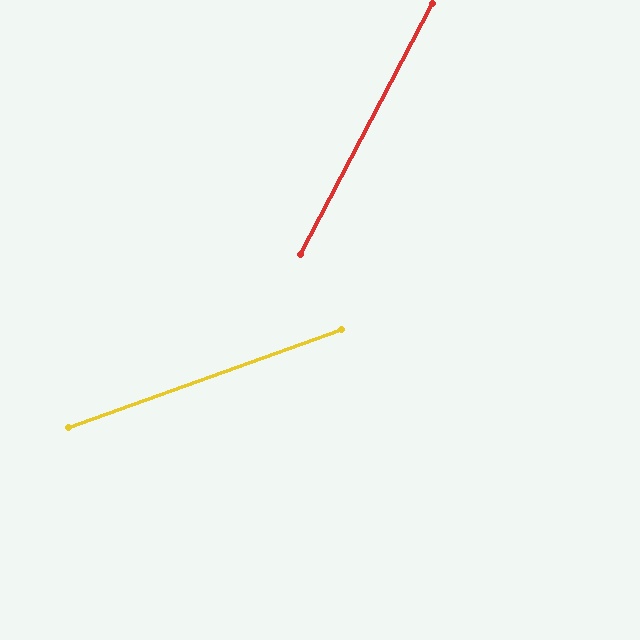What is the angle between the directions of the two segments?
Approximately 42 degrees.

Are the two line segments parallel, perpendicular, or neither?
Neither parallel nor perpendicular — they differ by about 42°.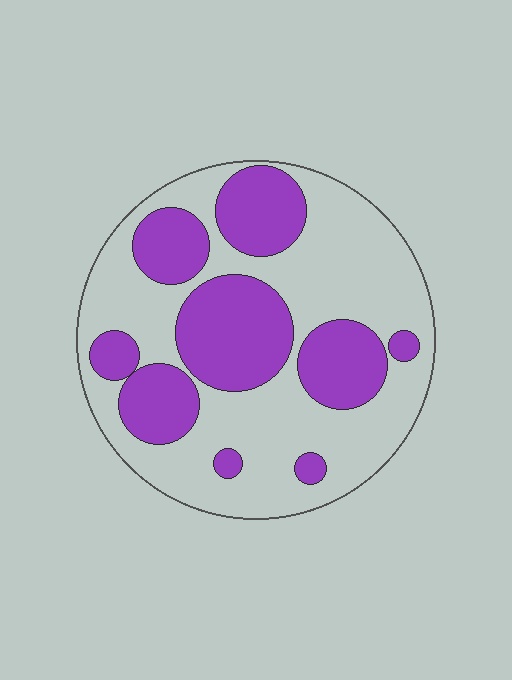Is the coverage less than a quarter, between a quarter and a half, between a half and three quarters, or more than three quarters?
Between a quarter and a half.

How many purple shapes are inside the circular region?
9.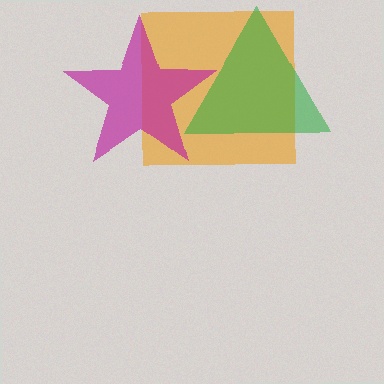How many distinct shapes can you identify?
There are 3 distinct shapes: an orange square, a magenta star, a green triangle.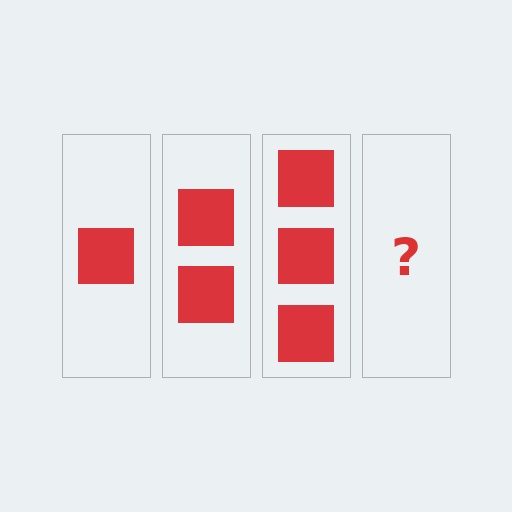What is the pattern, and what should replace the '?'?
The pattern is that each step adds one more square. The '?' should be 4 squares.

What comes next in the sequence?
The next element should be 4 squares.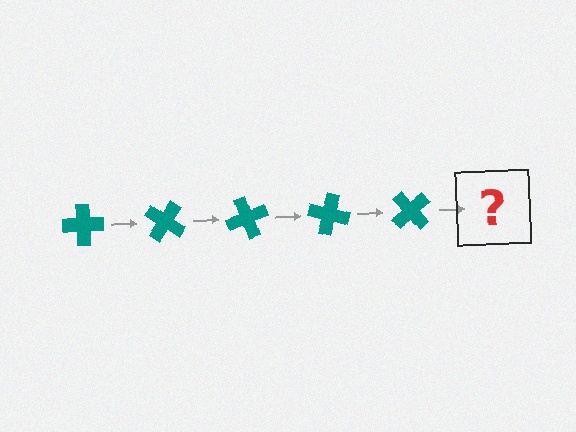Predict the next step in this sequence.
The next step is a teal cross rotated 175 degrees.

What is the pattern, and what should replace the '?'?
The pattern is that the cross rotates 35 degrees each step. The '?' should be a teal cross rotated 175 degrees.